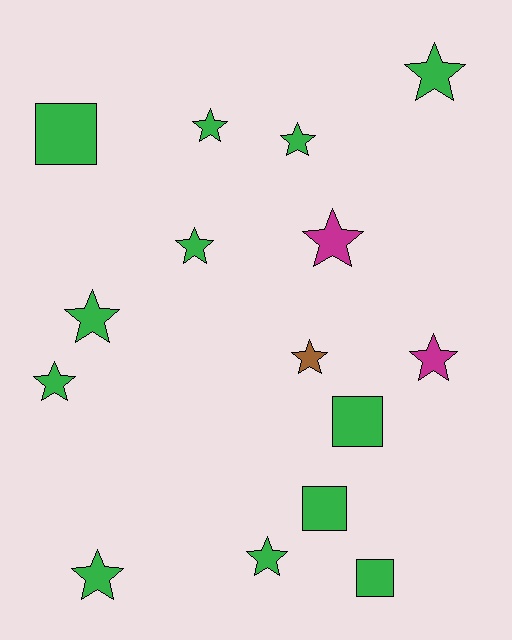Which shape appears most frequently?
Star, with 11 objects.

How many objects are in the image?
There are 15 objects.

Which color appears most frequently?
Green, with 12 objects.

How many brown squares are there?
There are no brown squares.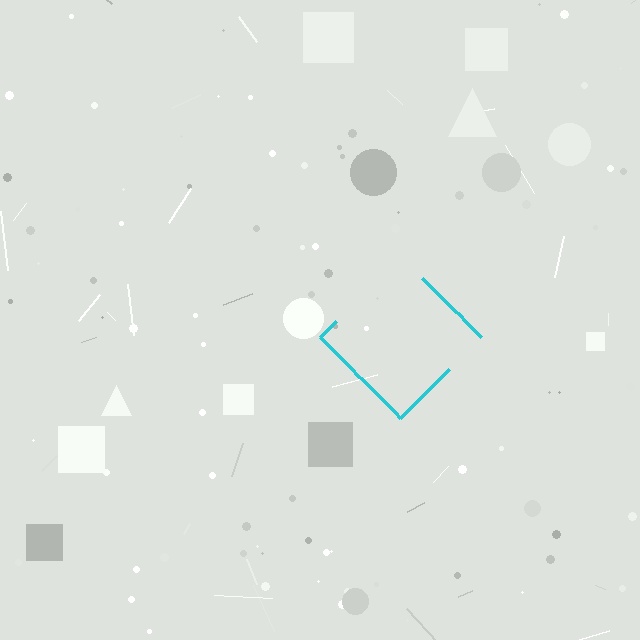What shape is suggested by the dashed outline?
The dashed outline suggests a diamond.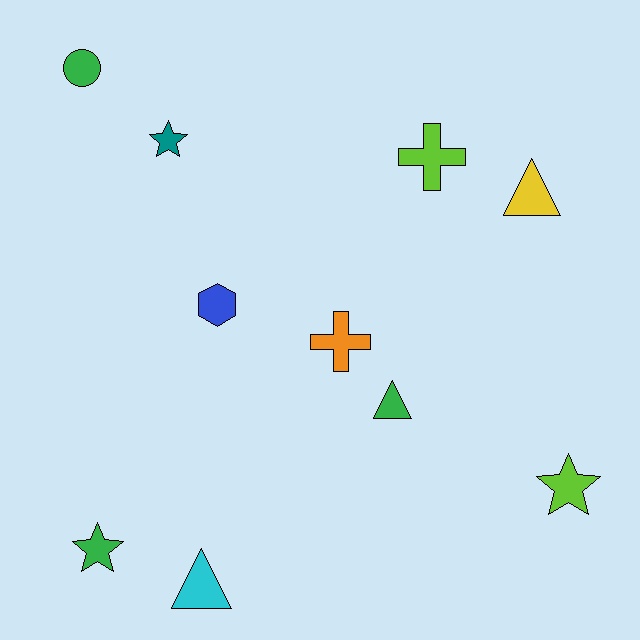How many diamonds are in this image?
There are no diamonds.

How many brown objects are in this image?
There are no brown objects.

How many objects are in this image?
There are 10 objects.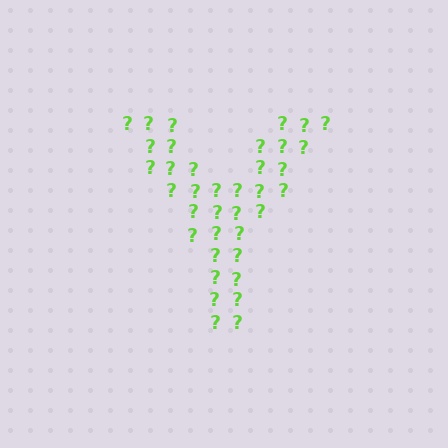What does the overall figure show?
The overall figure shows the letter Y.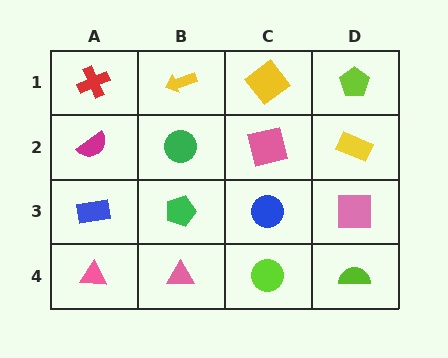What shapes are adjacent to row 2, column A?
A red cross (row 1, column A), a blue rectangle (row 3, column A), a green circle (row 2, column B).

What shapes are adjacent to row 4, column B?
A green pentagon (row 3, column B), a pink triangle (row 4, column A), a lime circle (row 4, column C).